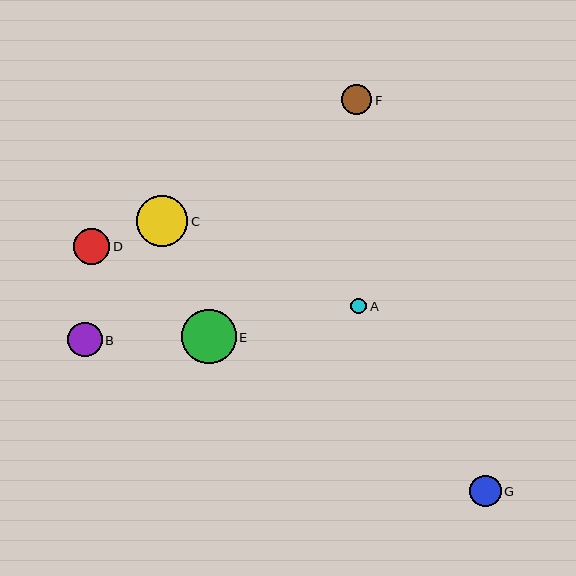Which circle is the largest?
Circle E is the largest with a size of approximately 54 pixels.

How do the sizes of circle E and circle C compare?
Circle E and circle C are approximately the same size.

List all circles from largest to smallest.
From largest to smallest: E, C, D, B, G, F, A.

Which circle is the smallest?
Circle A is the smallest with a size of approximately 16 pixels.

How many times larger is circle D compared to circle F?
Circle D is approximately 1.2 times the size of circle F.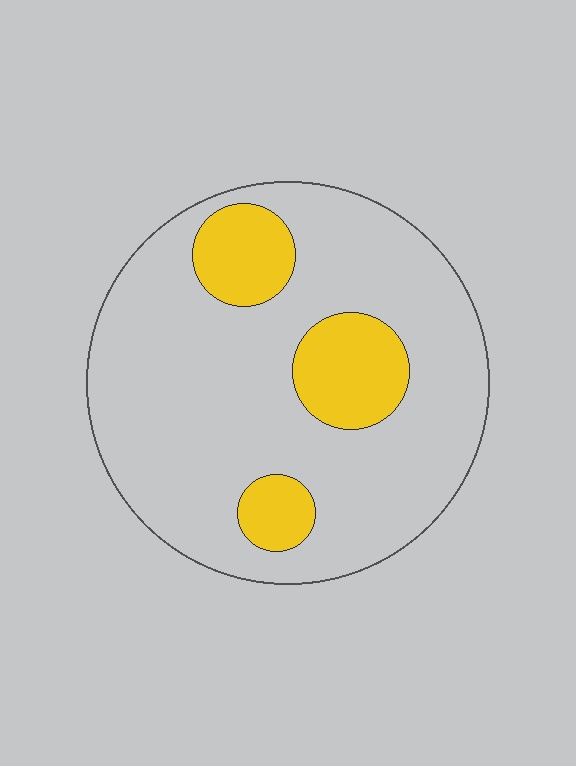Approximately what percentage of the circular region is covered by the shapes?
Approximately 20%.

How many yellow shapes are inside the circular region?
3.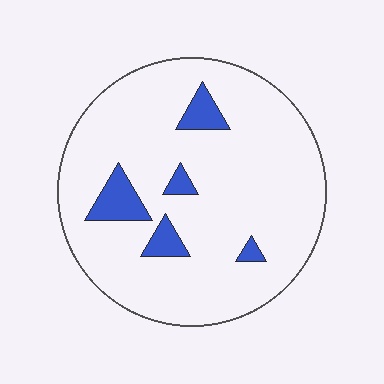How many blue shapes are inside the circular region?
5.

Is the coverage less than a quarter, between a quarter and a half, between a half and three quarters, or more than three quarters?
Less than a quarter.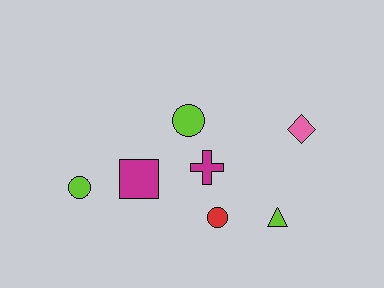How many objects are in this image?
There are 7 objects.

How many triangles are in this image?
There is 1 triangle.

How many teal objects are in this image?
There are no teal objects.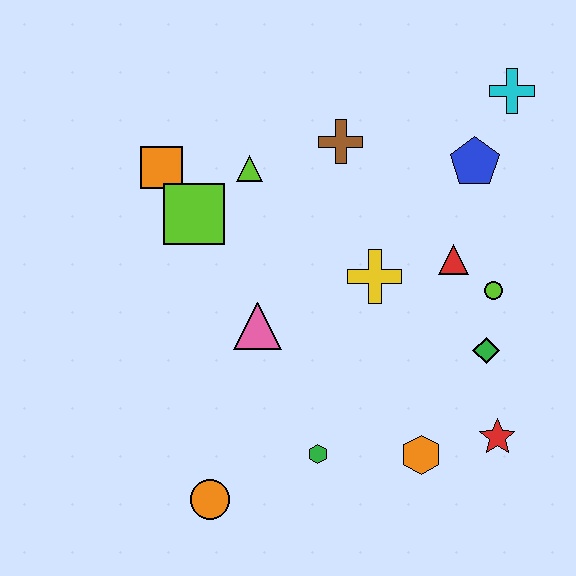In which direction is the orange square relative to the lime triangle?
The orange square is to the left of the lime triangle.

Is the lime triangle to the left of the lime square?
No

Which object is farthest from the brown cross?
The orange circle is farthest from the brown cross.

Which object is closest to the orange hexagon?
The red star is closest to the orange hexagon.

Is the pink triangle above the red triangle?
No